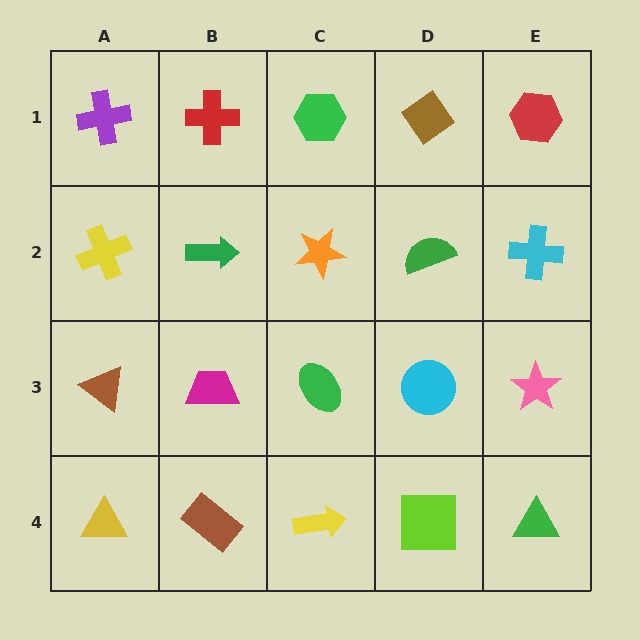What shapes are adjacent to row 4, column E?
A pink star (row 3, column E), a lime square (row 4, column D).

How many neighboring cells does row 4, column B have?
3.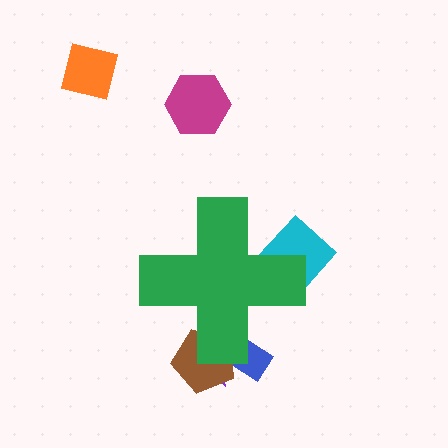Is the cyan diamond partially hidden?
Yes, the cyan diamond is partially hidden behind the green cross.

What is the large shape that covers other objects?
A green cross.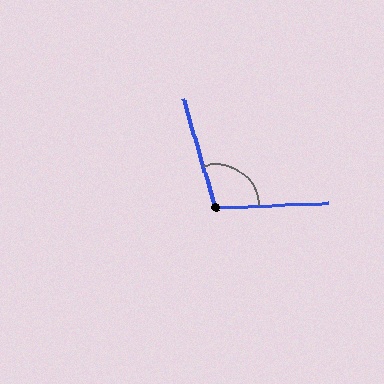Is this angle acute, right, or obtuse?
It is obtuse.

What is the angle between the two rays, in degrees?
Approximately 104 degrees.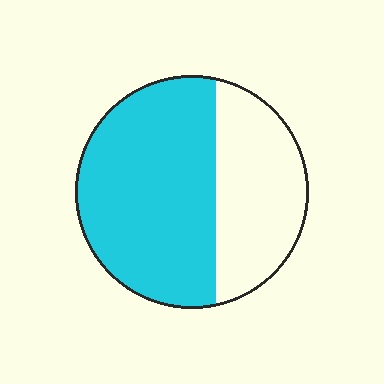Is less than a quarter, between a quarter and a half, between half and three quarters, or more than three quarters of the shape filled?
Between half and three quarters.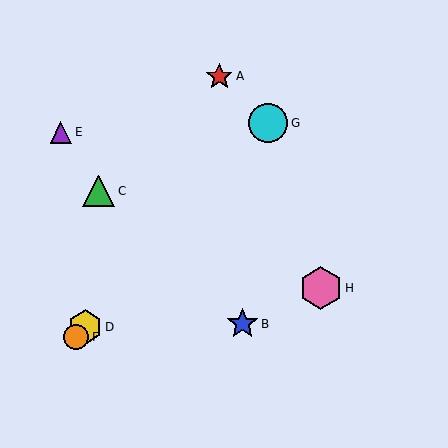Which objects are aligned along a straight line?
Objects D, F, G are aligned along a straight line.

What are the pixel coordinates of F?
Object F is at (76, 337).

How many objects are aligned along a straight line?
3 objects (D, F, G) are aligned along a straight line.